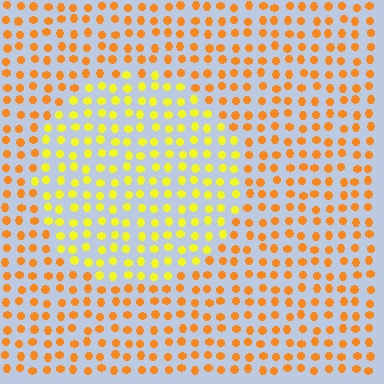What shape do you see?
I see a circle.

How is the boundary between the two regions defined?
The boundary is defined purely by a slight shift in hue (about 33 degrees). Spacing, size, and orientation are identical on both sides.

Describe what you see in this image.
The image is filled with small orange elements in a uniform arrangement. A circle-shaped region is visible where the elements are tinted to a slightly different hue, forming a subtle color boundary.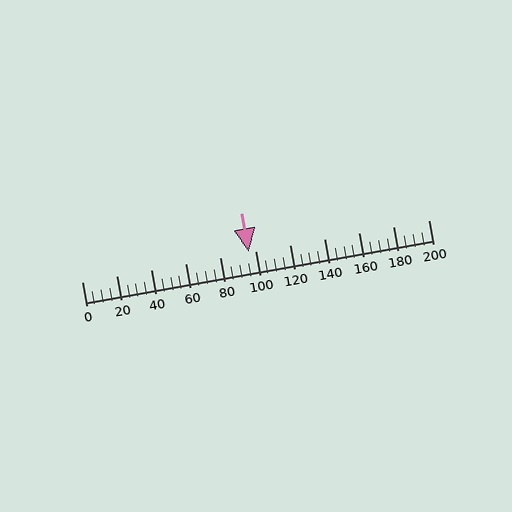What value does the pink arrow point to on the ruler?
The pink arrow points to approximately 96.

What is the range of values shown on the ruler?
The ruler shows values from 0 to 200.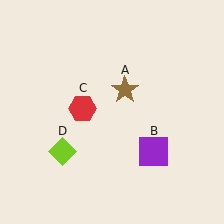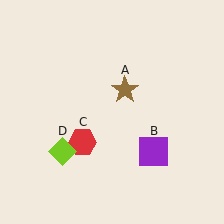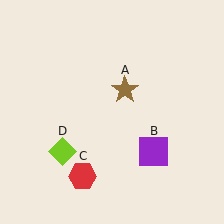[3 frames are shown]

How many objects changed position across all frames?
1 object changed position: red hexagon (object C).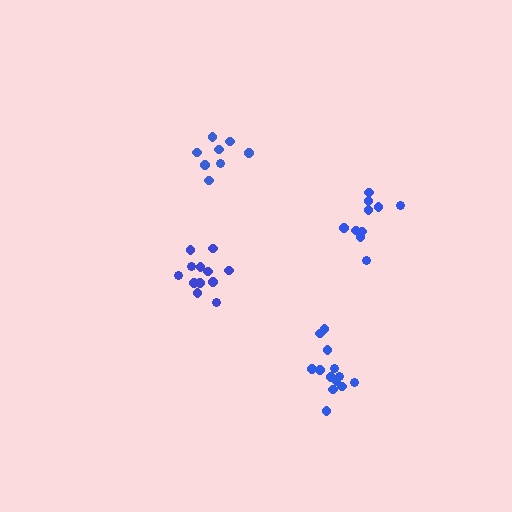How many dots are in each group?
Group 1: 10 dots, Group 2: 12 dots, Group 3: 8 dots, Group 4: 13 dots (43 total).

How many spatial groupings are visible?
There are 4 spatial groupings.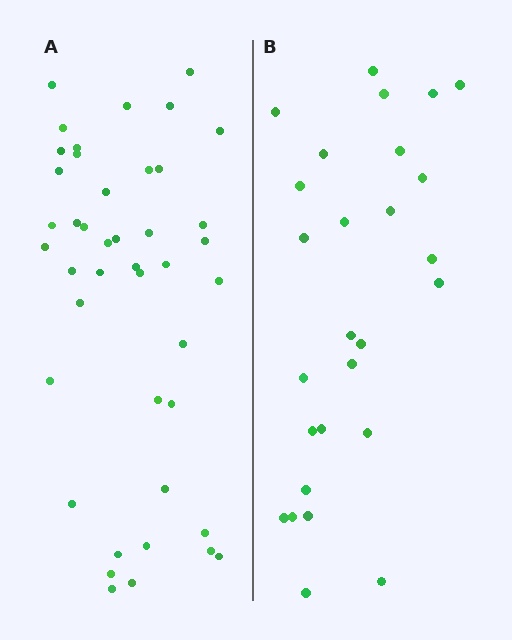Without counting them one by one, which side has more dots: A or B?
Region A (the left region) has more dots.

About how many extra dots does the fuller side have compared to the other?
Region A has approximately 15 more dots than region B.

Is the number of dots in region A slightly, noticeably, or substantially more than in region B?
Region A has substantially more. The ratio is roughly 1.6 to 1.